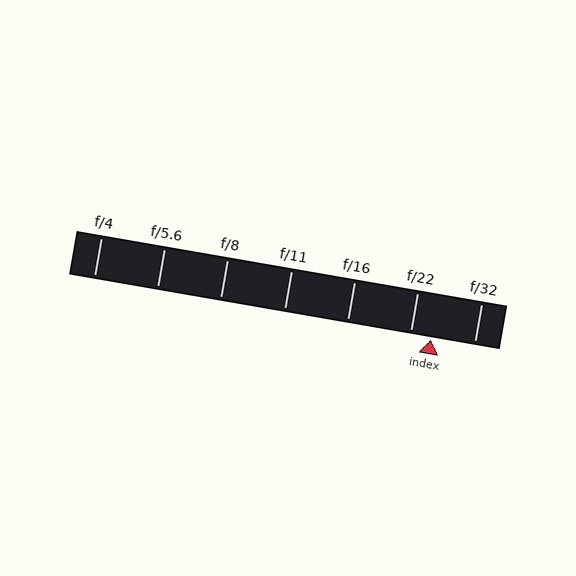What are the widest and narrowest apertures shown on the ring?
The widest aperture shown is f/4 and the narrowest is f/32.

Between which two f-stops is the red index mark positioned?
The index mark is between f/22 and f/32.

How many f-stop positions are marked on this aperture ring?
There are 7 f-stop positions marked.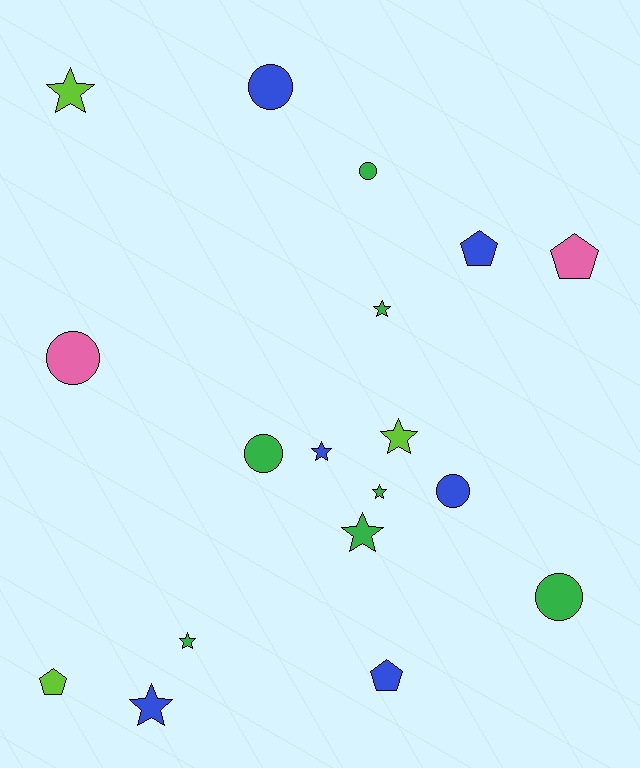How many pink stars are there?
There are no pink stars.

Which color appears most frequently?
Green, with 7 objects.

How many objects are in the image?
There are 18 objects.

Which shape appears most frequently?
Star, with 8 objects.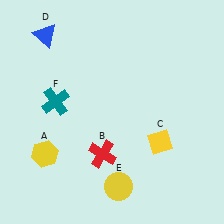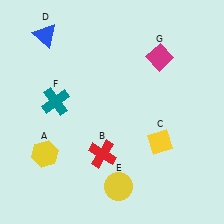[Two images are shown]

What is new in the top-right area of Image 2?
A magenta diamond (G) was added in the top-right area of Image 2.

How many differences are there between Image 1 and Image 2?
There is 1 difference between the two images.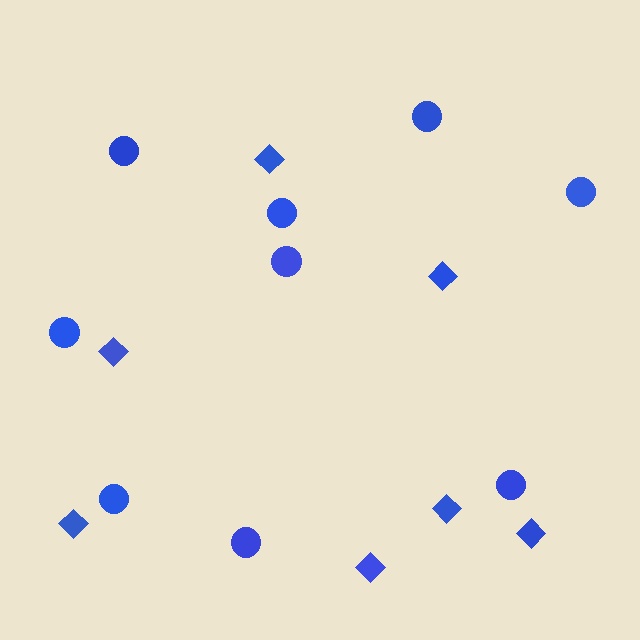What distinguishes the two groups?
There are 2 groups: one group of circles (9) and one group of diamonds (7).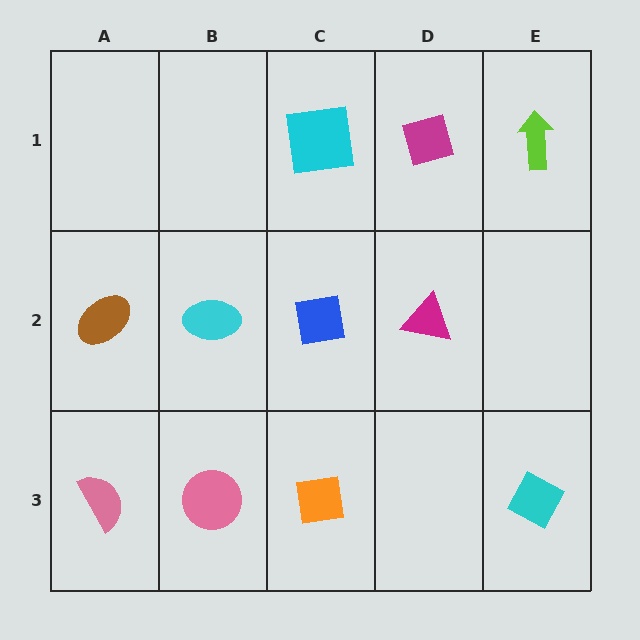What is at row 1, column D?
A magenta diamond.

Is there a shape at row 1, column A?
No, that cell is empty.